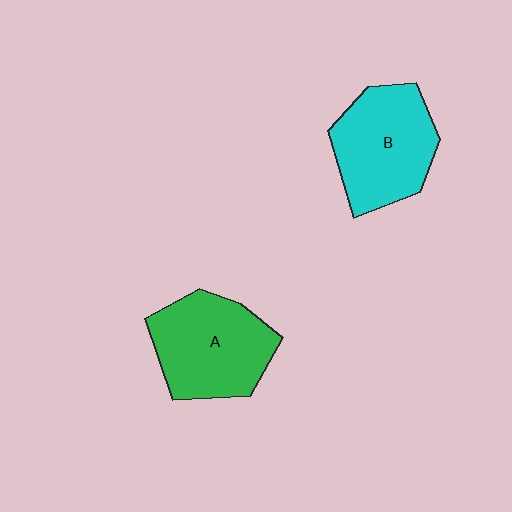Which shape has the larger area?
Shape A (green).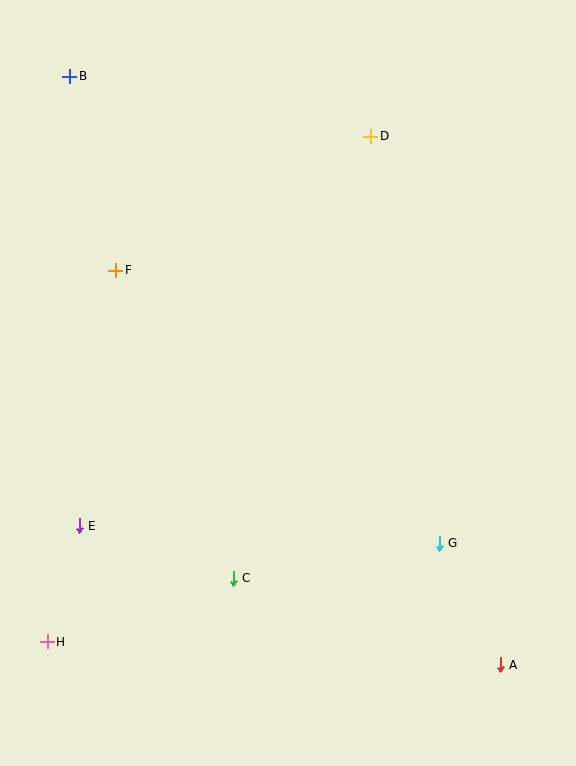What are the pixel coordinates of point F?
Point F is at (116, 270).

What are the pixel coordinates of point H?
Point H is at (47, 642).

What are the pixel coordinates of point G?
Point G is at (439, 543).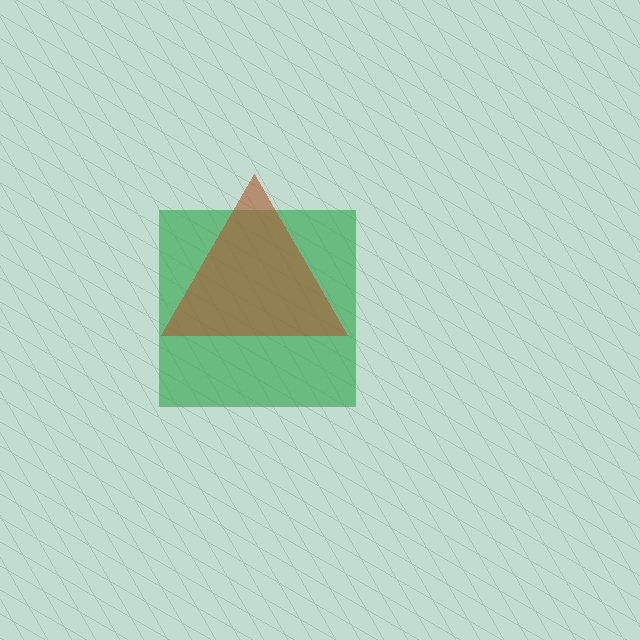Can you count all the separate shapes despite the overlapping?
Yes, there are 2 separate shapes.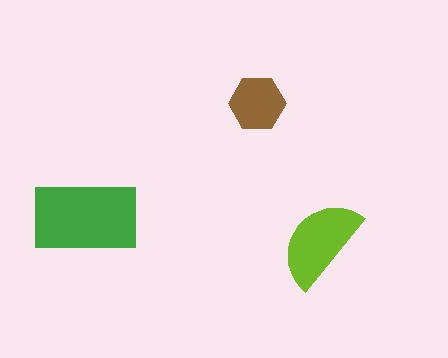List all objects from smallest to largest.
The brown hexagon, the lime semicircle, the green rectangle.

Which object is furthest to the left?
The green rectangle is leftmost.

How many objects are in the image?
There are 3 objects in the image.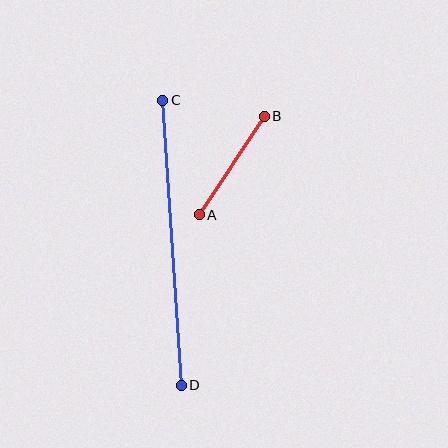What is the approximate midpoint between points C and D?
The midpoint is at approximately (172, 243) pixels.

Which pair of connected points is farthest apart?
Points C and D are farthest apart.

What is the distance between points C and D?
The distance is approximately 286 pixels.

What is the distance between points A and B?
The distance is approximately 118 pixels.